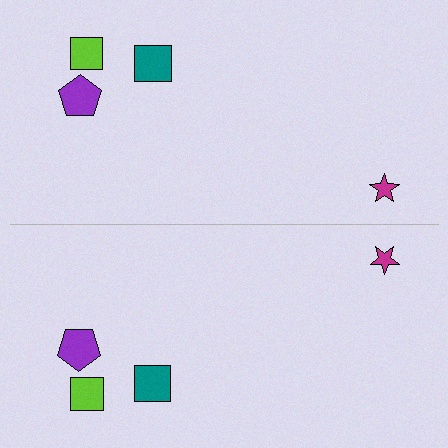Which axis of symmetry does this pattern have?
The pattern has a horizontal axis of symmetry running through the center of the image.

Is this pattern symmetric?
Yes, this pattern has bilateral (reflection) symmetry.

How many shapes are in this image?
There are 8 shapes in this image.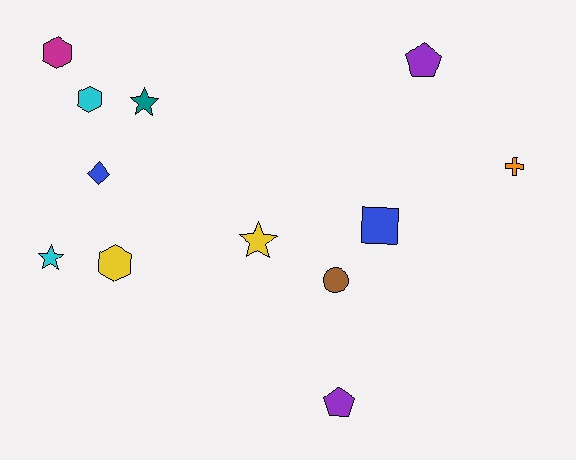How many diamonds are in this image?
There is 1 diamond.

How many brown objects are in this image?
There is 1 brown object.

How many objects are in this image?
There are 12 objects.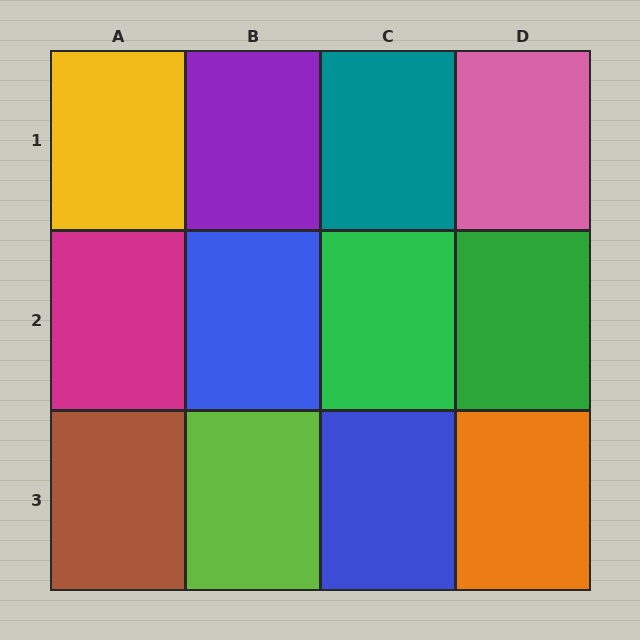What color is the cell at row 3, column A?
Brown.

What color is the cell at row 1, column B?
Purple.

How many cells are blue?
2 cells are blue.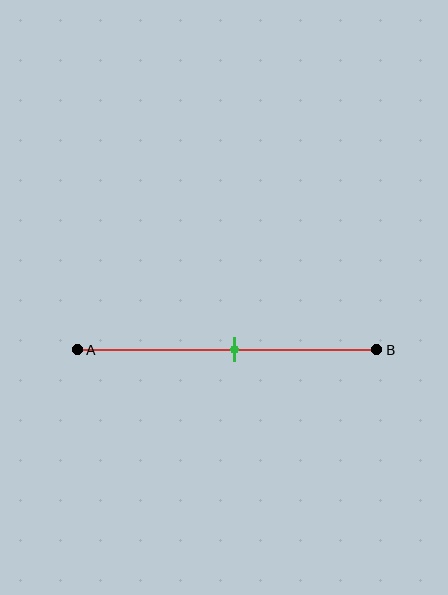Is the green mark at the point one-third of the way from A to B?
No, the mark is at about 50% from A, not at the 33% one-third point.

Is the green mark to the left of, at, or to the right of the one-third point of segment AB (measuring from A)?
The green mark is to the right of the one-third point of segment AB.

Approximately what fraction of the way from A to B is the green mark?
The green mark is approximately 50% of the way from A to B.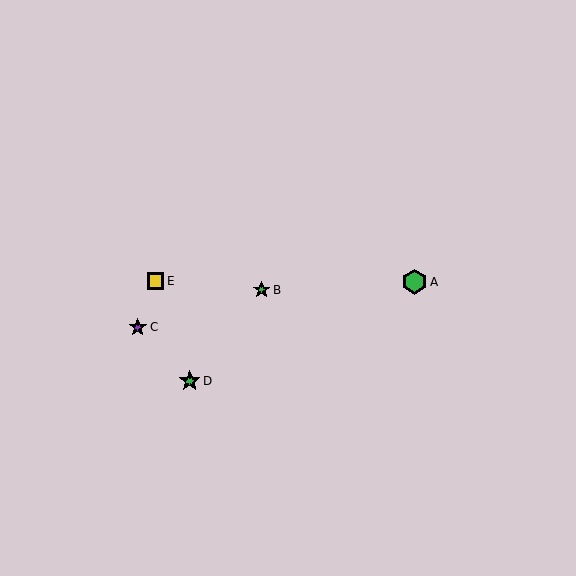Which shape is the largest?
The green hexagon (labeled A) is the largest.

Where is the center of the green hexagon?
The center of the green hexagon is at (415, 282).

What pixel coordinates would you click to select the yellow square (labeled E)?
Click at (155, 281) to select the yellow square E.